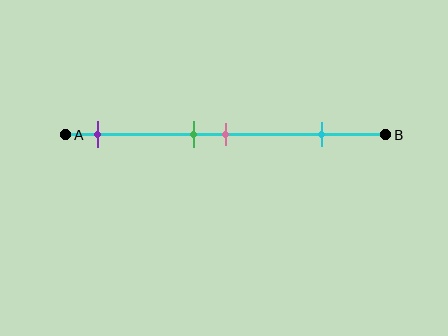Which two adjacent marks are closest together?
The green and pink marks are the closest adjacent pair.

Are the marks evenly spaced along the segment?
No, the marks are not evenly spaced.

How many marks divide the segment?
There are 4 marks dividing the segment.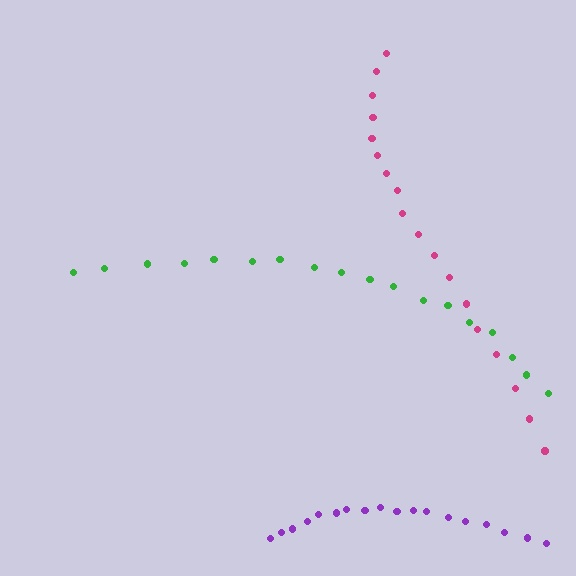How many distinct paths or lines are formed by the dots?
There are 3 distinct paths.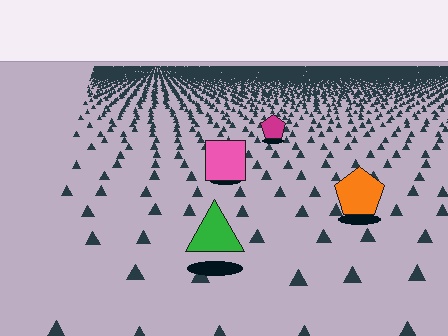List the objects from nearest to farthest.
From nearest to farthest: the green triangle, the orange pentagon, the pink square, the magenta pentagon.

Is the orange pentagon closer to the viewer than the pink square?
Yes. The orange pentagon is closer — you can tell from the texture gradient: the ground texture is coarser near it.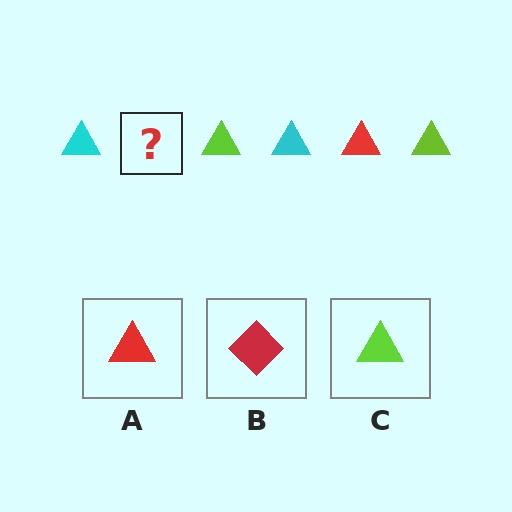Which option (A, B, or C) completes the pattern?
A.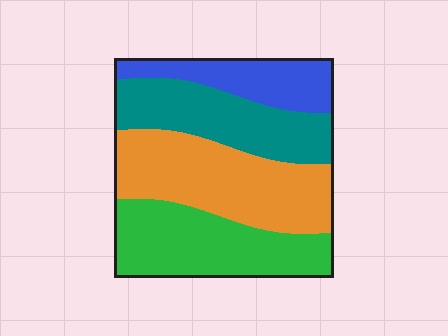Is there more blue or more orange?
Orange.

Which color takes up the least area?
Blue, at roughly 15%.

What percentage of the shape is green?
Green takes up about one quarter (1/4) of the shape.